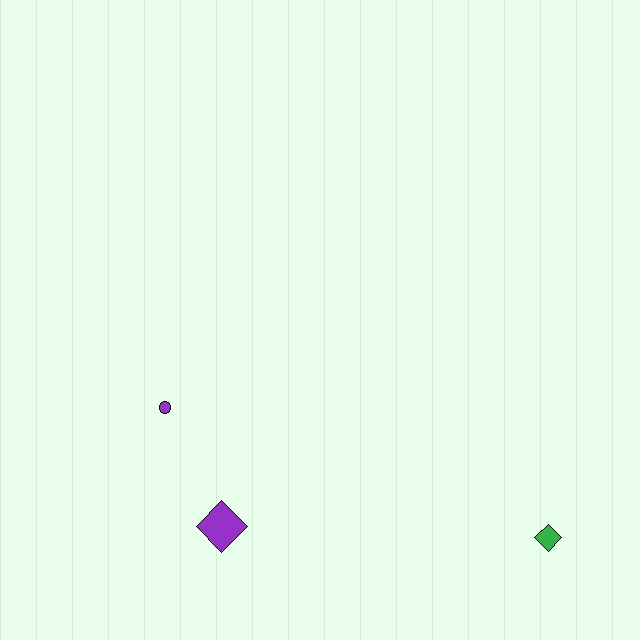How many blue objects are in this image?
There are no blue objects.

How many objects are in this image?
There are 3 objects.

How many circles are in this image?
There is 1 circle.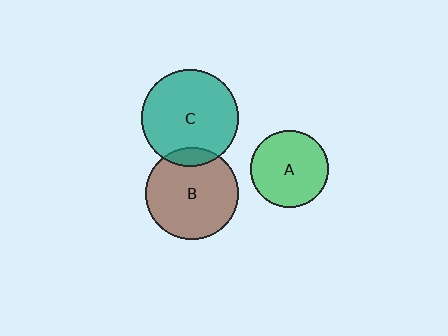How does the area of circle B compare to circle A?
Approximately 1.4 times.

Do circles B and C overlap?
Yes.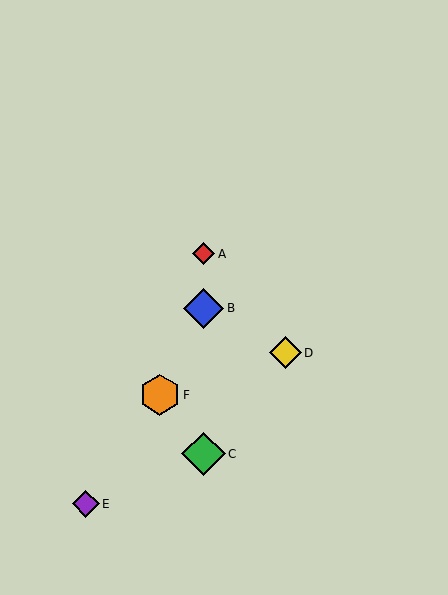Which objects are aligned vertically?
Objects A, B, C are aligned vertically.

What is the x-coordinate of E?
Object E is at x≈86.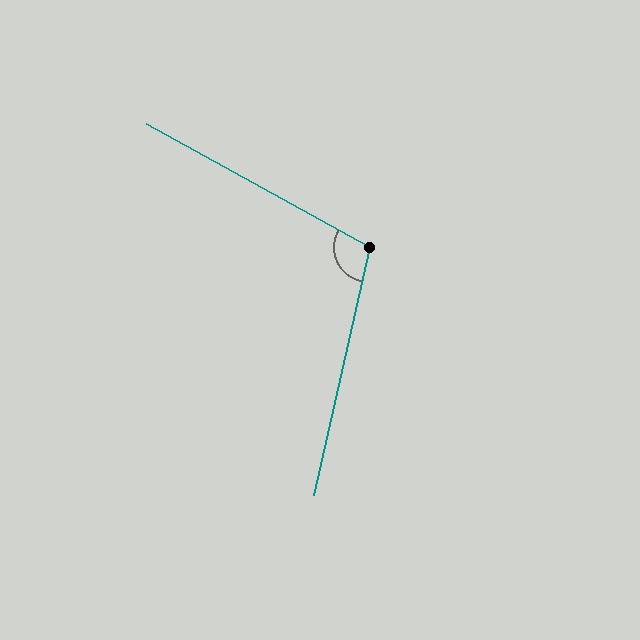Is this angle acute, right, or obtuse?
It is obtuse.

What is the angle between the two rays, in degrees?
Approximately 106 degrees.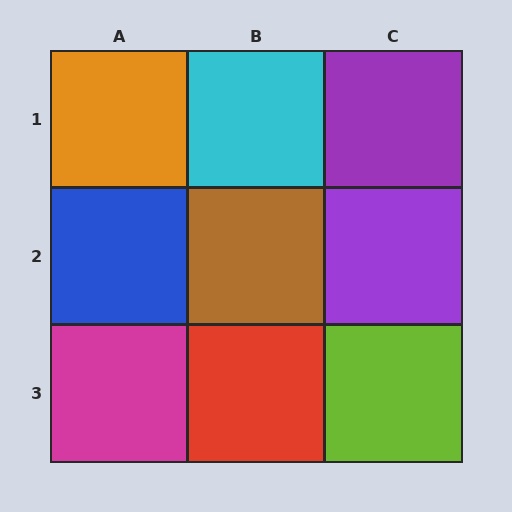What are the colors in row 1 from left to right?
Orange, cyan, purple.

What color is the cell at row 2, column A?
Blue.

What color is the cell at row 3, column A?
Magenta.